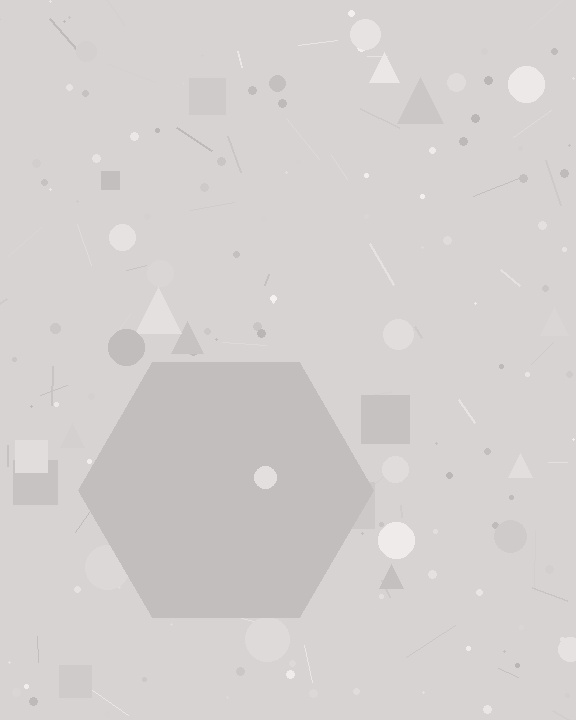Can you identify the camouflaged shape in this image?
The camouflaged shape is a hexagon.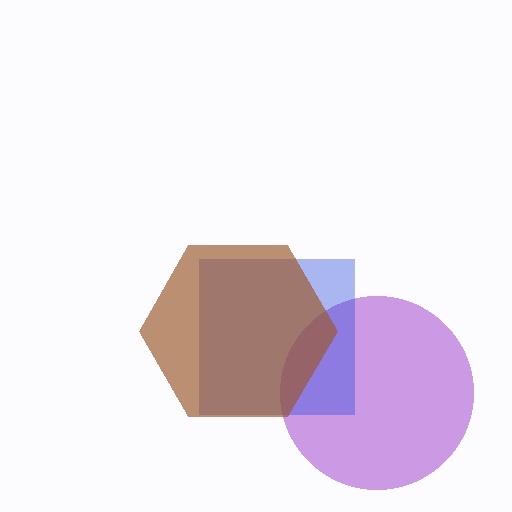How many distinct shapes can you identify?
There are 3 distinct shapes: a purple circle, a blue square, a brown hexagon.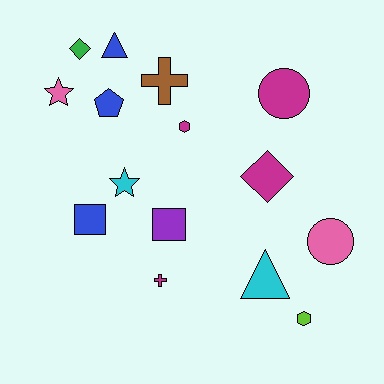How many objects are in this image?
There are 15 objects.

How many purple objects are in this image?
There is 1 purple object.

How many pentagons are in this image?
There is 1 pentagon.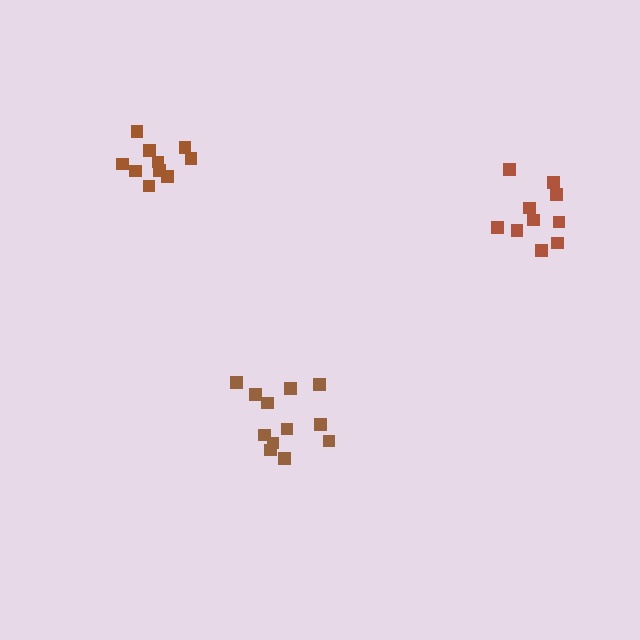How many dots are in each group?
Group 1: 12 dots, Group 2: 10 dots, Group 3: 10 dots (32 total).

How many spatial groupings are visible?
There are 3 spatial groupings.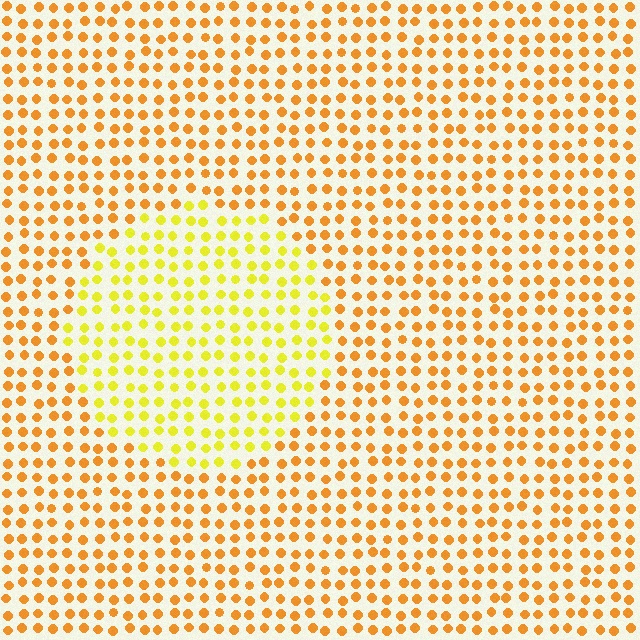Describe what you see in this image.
The image is filled with small orange elements in a uniform arrangement. A circle-shaped region is visible where the elements are tinted to a slightly different hue, forming a subtle color boundary.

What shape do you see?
I see a circle.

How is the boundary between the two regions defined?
The boundary is defined purely by a slight shift in hue (about 31 degrees). Spacing, size, and orientation are identical on both sides.